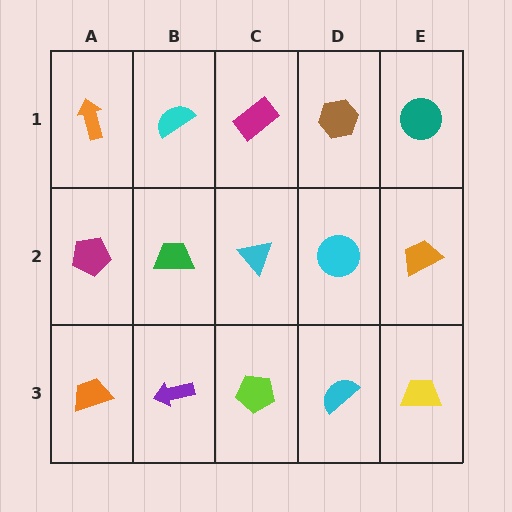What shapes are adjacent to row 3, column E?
An orange trapezoid (row 2, column E), a cyan semicircle (row 3, column D).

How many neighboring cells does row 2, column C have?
4.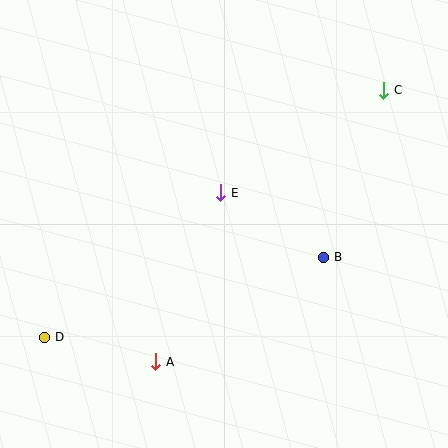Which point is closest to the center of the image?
Point E at (221, 193) is closest to the center.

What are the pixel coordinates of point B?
Point B is at (324, 257).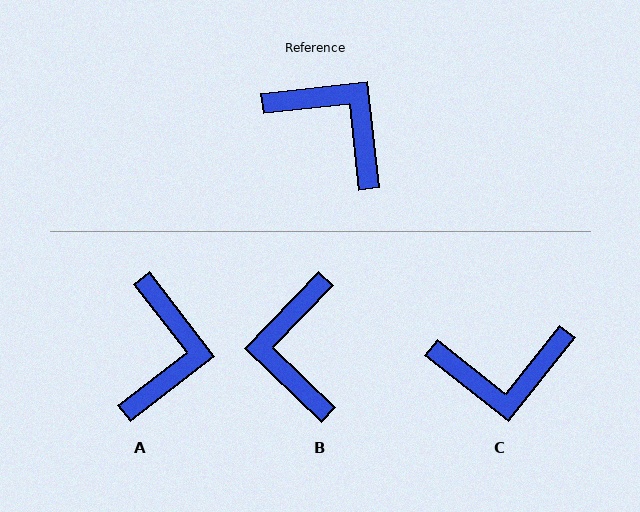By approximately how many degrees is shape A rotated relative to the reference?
Approximately 59 degrees clockwise.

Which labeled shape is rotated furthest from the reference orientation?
C, about 135 degrees away.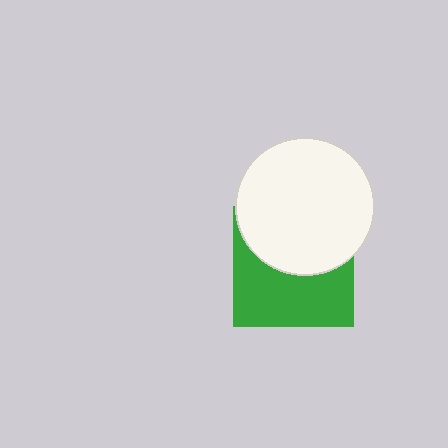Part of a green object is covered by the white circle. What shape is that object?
It is a square.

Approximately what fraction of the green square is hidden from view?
Roughly 48% of the green square is hidden behind the white circle.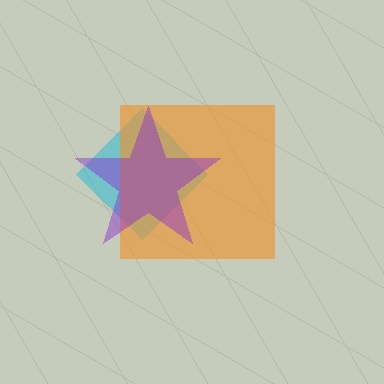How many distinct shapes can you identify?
There are 3 distinct shapes: a cyan diamond, an orange square, a purple star.